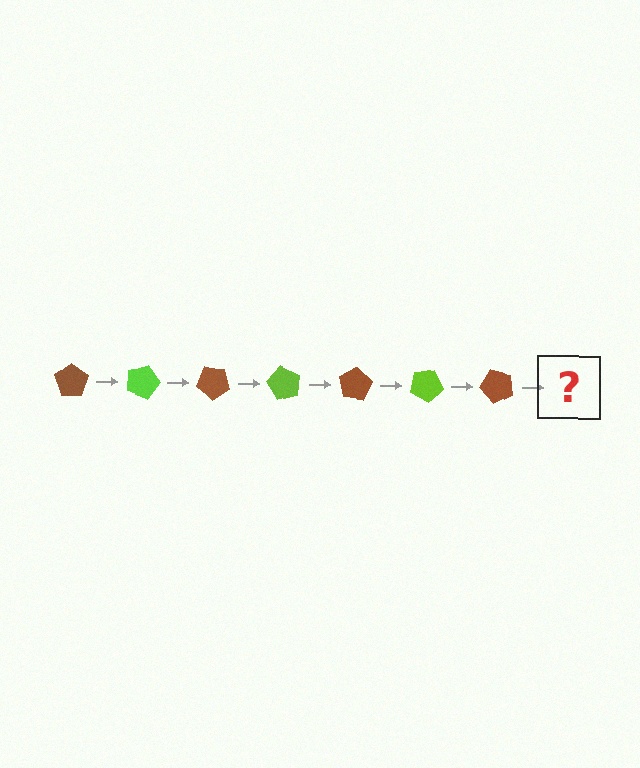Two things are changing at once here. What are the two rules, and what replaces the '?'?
The two rules are that it rotates 20 degrees each step and the color cycles through brown and lime. The '?' should be a lime pentagon, rotated 140 degrees from the start.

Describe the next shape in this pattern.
It should be a lime pentagon, rotated 140 degrees from the start.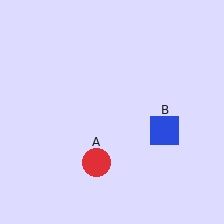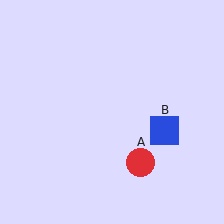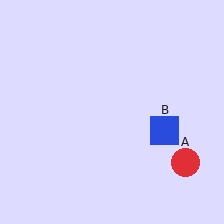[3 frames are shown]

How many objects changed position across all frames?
1 object changed position: red circle (object A).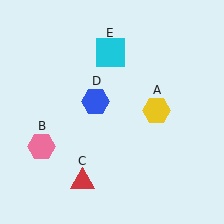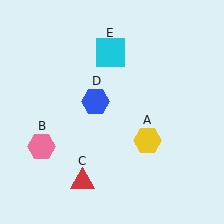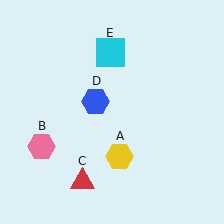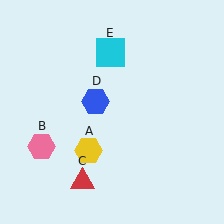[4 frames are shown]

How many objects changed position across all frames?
1 object changed position: yellow hexagon (object A).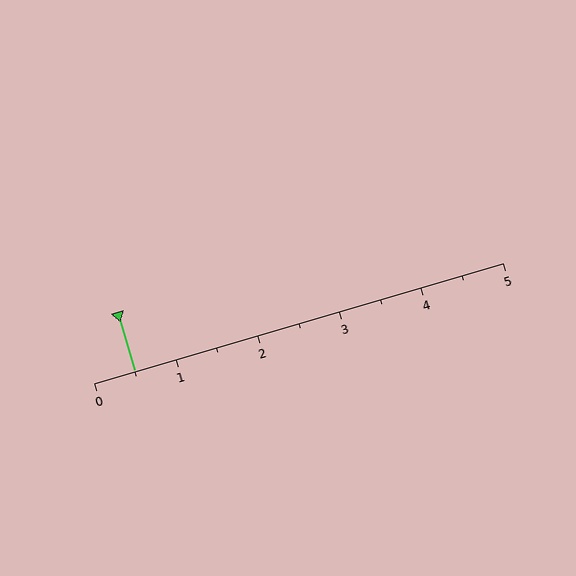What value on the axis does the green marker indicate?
The marker indicates approximately 0.5.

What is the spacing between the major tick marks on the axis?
The major ticks are spaced 1 apart.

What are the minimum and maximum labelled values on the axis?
The axis runs from 0 to 5.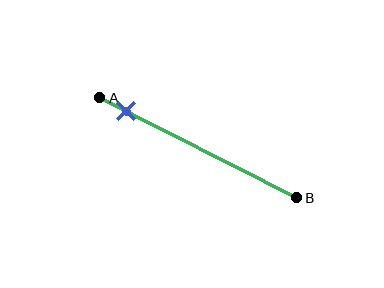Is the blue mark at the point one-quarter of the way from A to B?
No, the mark is at about 15% from A, not at the 25% one-quarter point.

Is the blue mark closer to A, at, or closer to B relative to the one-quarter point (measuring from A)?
The blue mark is closer to point A than the one-quarter point of segment AB.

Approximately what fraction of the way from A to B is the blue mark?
The blue mark is approximately 15% of the way from A to B.